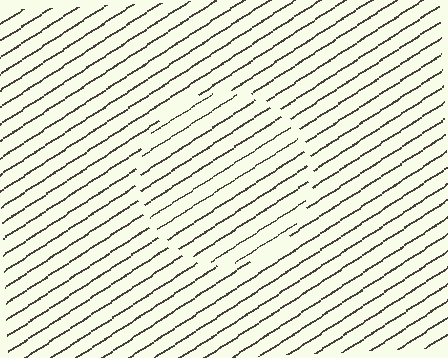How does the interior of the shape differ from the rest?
The interior of the shape contains the same grating, shifted by half a period — the contour is defined by the phase discontinuity where line-ends from the inner and outer gratings abut.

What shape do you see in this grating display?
An illusory circle. The interior of the shape contains the same grating, shifted by half a period — the contour is defined by the phase discontinuity where line-ends from the inner and outer gratings abut.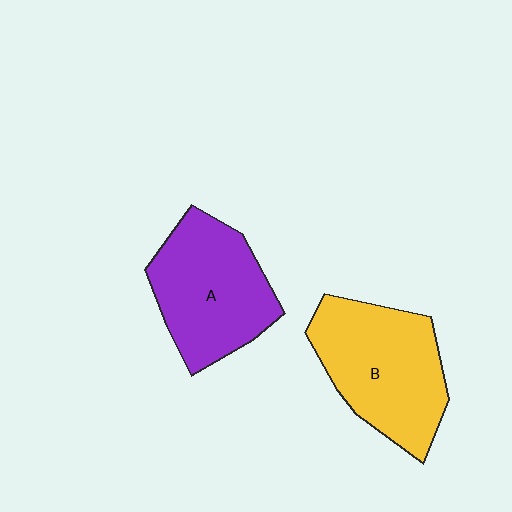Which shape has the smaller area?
Shape A (purple).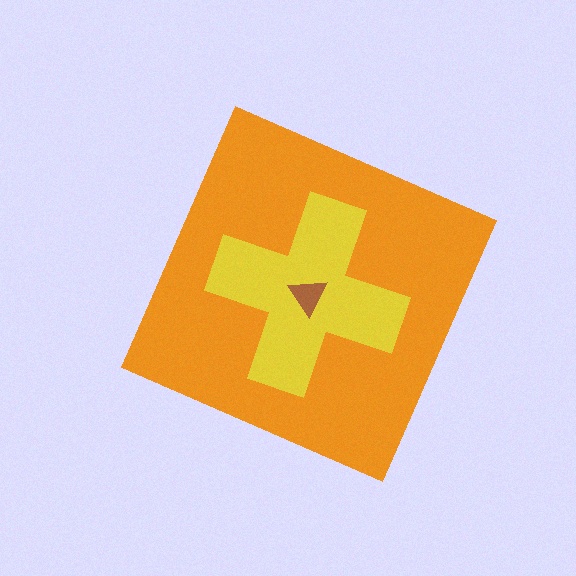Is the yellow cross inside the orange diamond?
Yes.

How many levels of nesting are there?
3.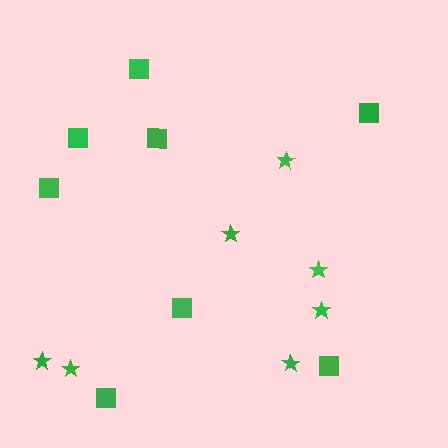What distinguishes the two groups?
There are 2 groups: one group of squares (8) and one group of stars (7).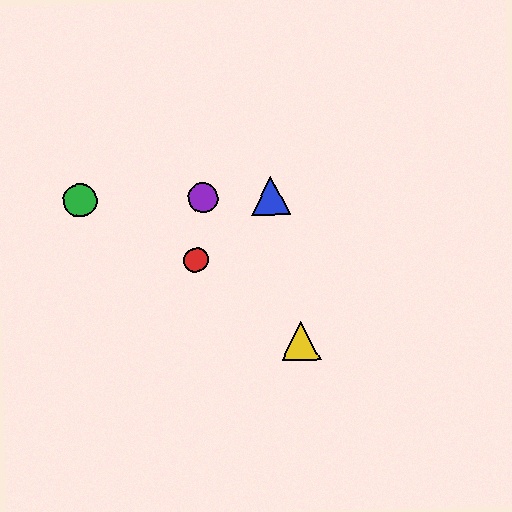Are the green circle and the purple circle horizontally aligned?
Yes, both are at y≈201.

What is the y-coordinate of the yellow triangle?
The yellow triangle is at y≈341.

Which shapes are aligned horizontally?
The blue triangle, the green circle, the purple circle are aligned horizontally.